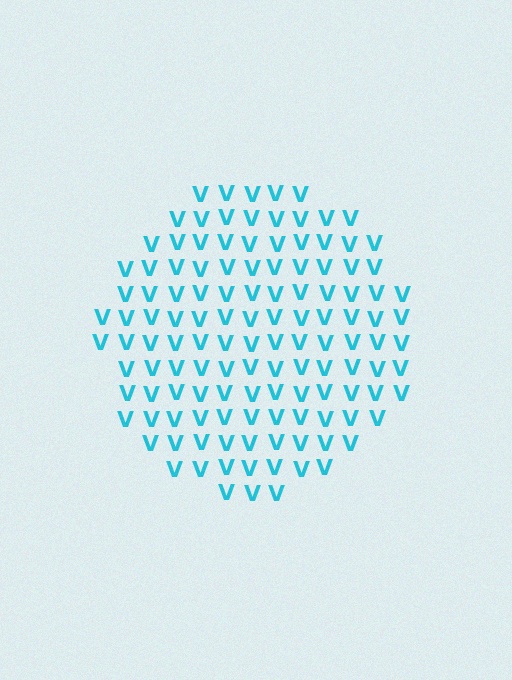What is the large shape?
The large shape is a circle.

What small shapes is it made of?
It is made of small letter V's.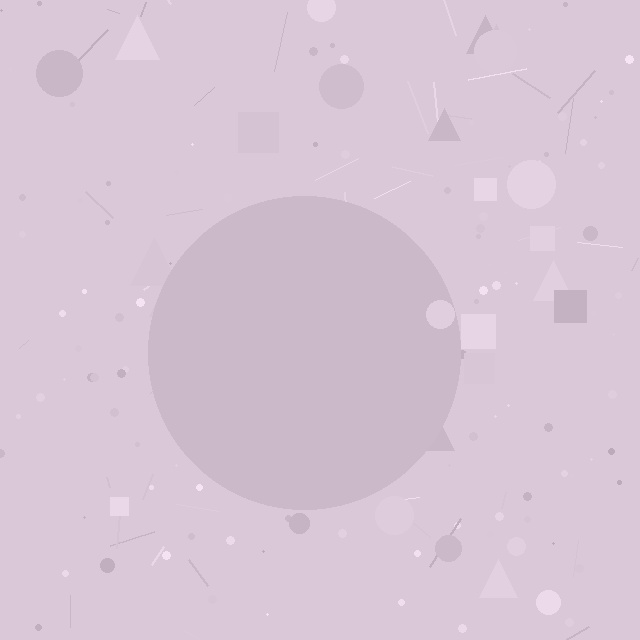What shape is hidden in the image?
A circle is hidden in the image.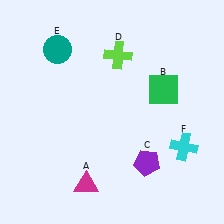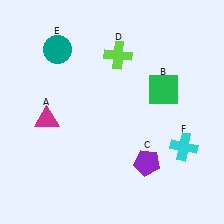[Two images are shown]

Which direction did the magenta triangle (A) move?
The magenta triangle (A) moved up.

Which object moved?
The magenta triangle (A) moved up.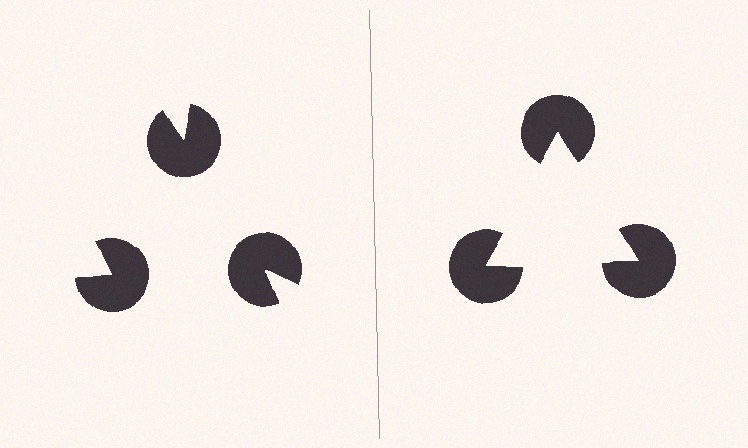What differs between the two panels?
The pac-man discs are positioned identically on both sides; only the wedge orientations differ. On the right they align to a triangle; on the left they are misaligned.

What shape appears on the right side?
An illusory triangle.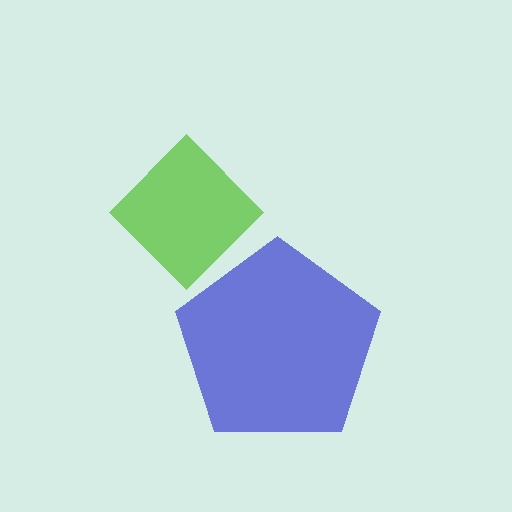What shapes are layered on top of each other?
The layered shapes are: a lime diamond, a blue pentagon.